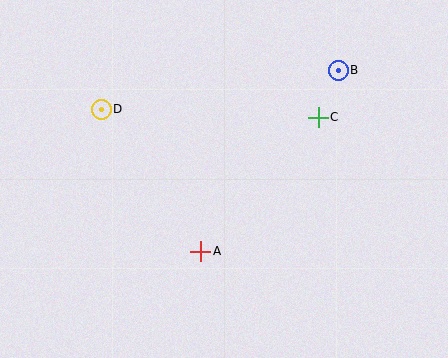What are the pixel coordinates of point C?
Point C is at (318, 118).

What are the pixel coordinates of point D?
Point D is at (101, 109).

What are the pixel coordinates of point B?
Point B is at (338, 70).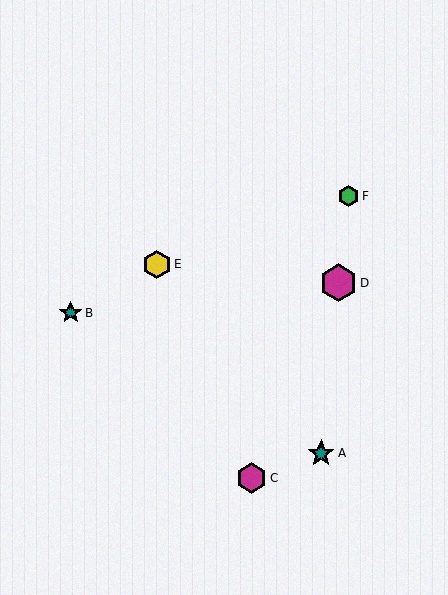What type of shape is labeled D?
Shape D is a magenta hexagon.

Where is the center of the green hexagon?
The center of the green hexagon is at (348, 196).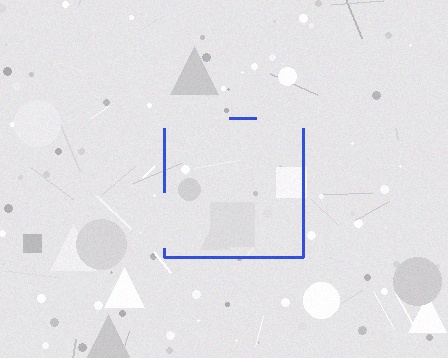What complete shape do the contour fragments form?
The contour fragments form a square.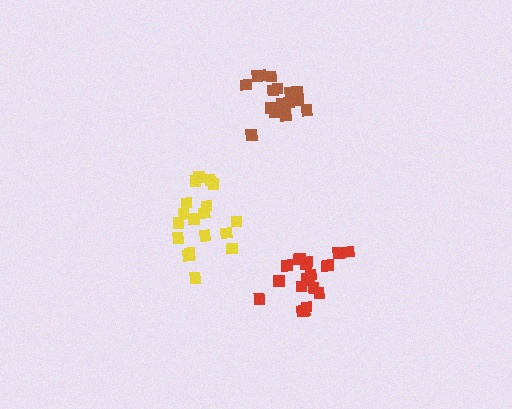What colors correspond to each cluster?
The clusters are colored: red, brown, yellow.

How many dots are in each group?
Group 1: 20 dots, Group 2: 18 dots, Group 3: 18 dots (56 total).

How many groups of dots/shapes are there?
There are 3 groups.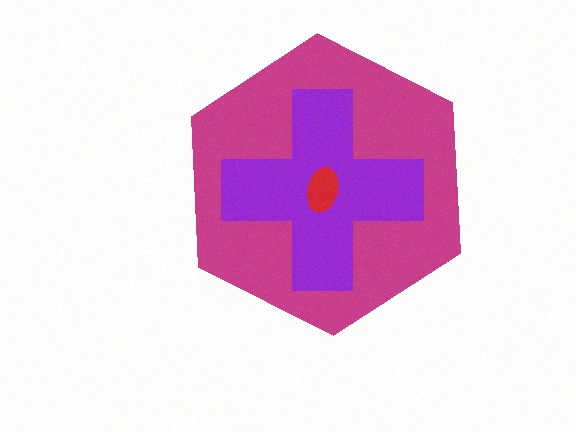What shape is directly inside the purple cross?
The red ellipse.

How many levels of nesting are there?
3.